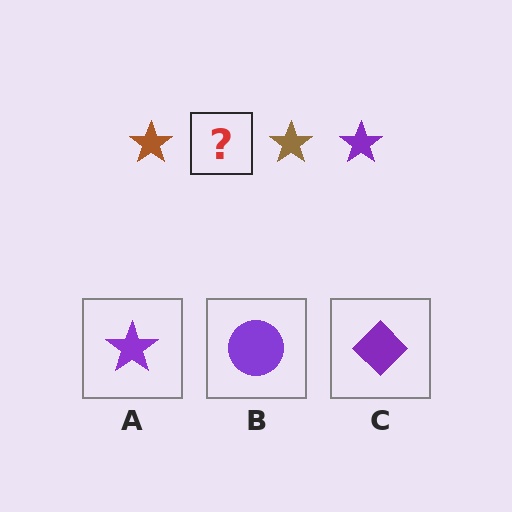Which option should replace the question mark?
Option A.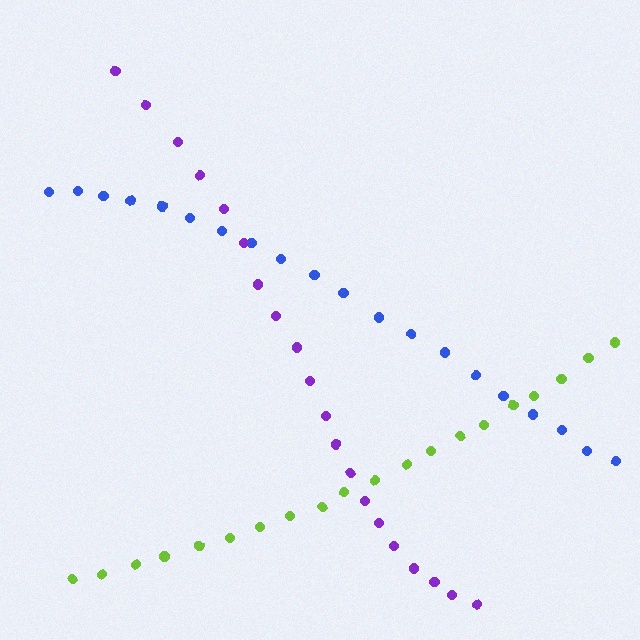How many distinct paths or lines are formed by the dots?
There are 3 distinct paths.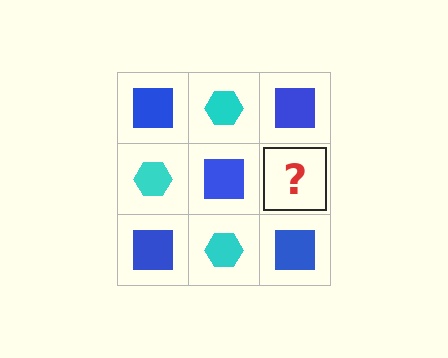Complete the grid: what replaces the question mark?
The question mark should be replaced with a cyan hexagon.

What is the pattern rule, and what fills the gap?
The rule is that it alternates blue square and cyan hexagon in a checkerboard pattern. The gap should be filled with a cyan hexagon.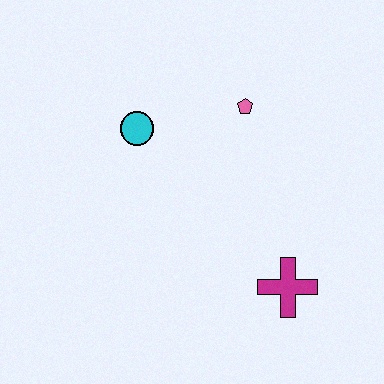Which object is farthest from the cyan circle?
The magenta cross is farthest from the cyan circle.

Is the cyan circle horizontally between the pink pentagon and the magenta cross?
No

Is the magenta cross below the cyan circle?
Yes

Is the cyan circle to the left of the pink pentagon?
Yes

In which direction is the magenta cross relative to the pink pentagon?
The magenta cross is below the pink pentagon.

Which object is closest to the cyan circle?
The pink pentagon is closest to the cyan circle.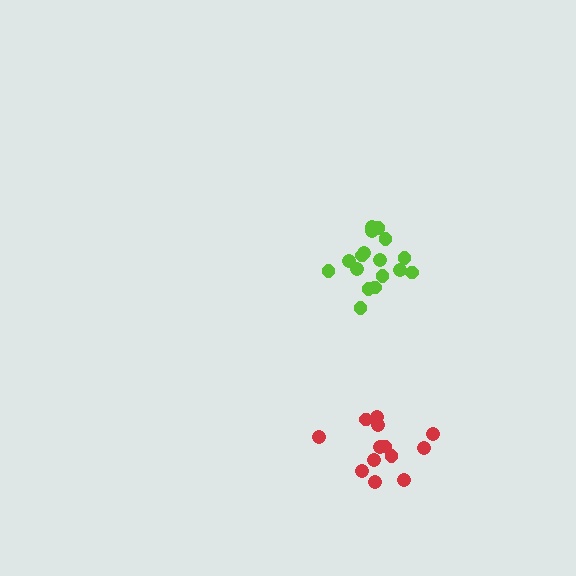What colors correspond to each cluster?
The clusters are colored: lime, red.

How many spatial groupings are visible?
There are 2 spatial groupings.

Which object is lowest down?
The red cluster is bottommost.